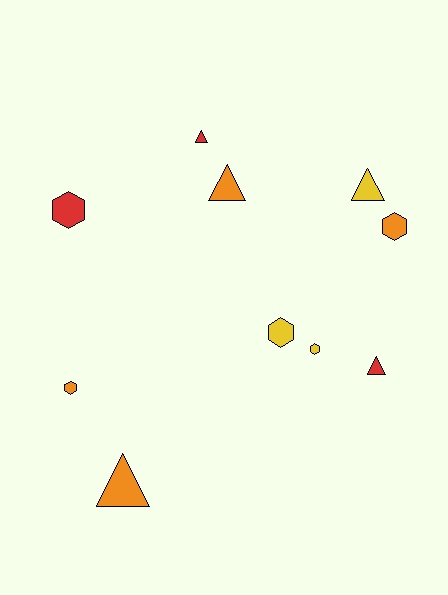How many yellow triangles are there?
There is 1 yellow triangle.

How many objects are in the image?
There are 10 objects.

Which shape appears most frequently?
Triangle, with 5 objects.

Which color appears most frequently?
Orange, with 4 objects.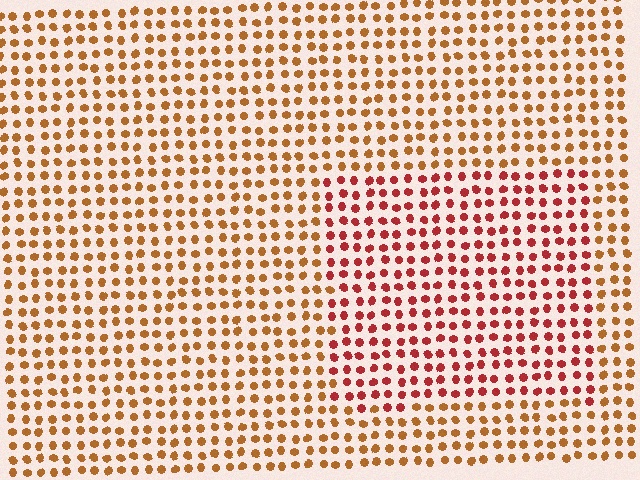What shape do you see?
I see a rectangle.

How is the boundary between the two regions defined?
The boundary is defined purely by a slight shift in hue (about 33 degrees). Spacing, size, and orientation are identical on both sides.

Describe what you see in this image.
The image is filled with small brown elements in a uniform arrangement. A rectangle-shaped region is visible where the elements are tinted to a slightly different hue, forming a subtle color boundary.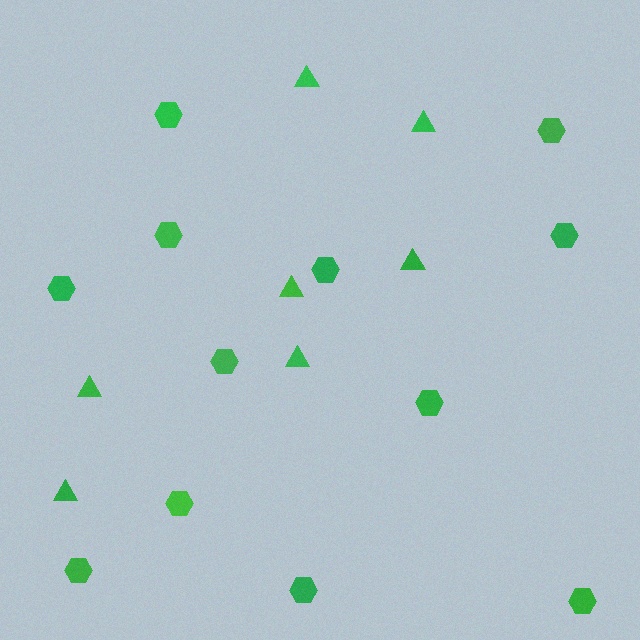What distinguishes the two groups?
There are 2 groups: one group of hexagons (12) and one group of triangles (7).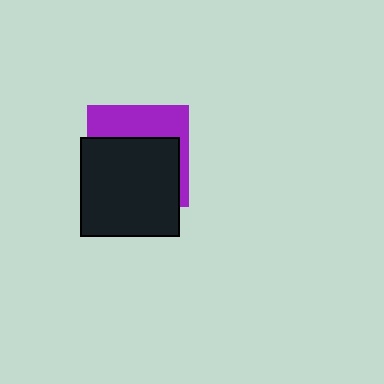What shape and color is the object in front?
The object in front is a black square.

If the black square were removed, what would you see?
You would see the complete purple square.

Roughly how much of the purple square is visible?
A small part of it is visible (roughly 38%).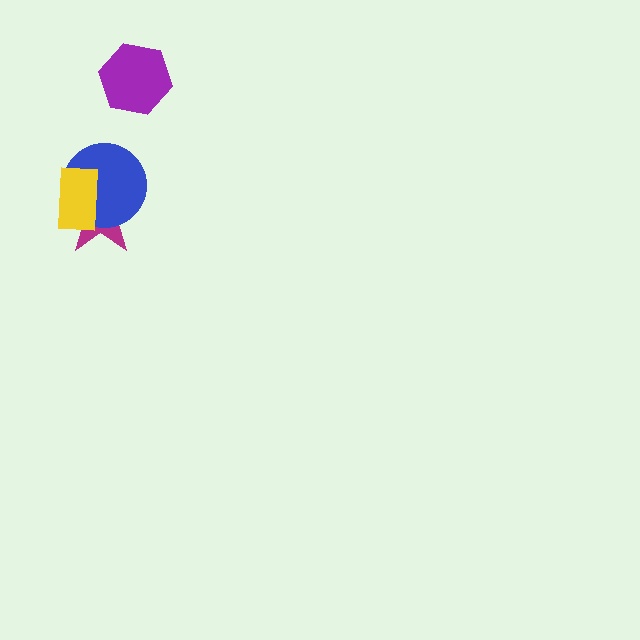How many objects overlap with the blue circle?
2 objects overlap with the blue circle.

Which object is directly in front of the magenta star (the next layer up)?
The blue circle is directly in front of the magenta star.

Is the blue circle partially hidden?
Yes, it is partially covered by another shape.